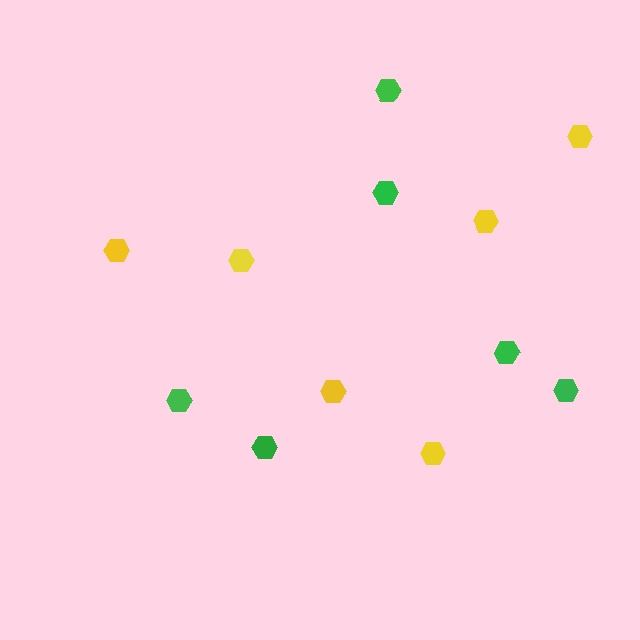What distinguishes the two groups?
There are 2 groups: one group of yellow hexagons (6) and one group of green hexagons (6).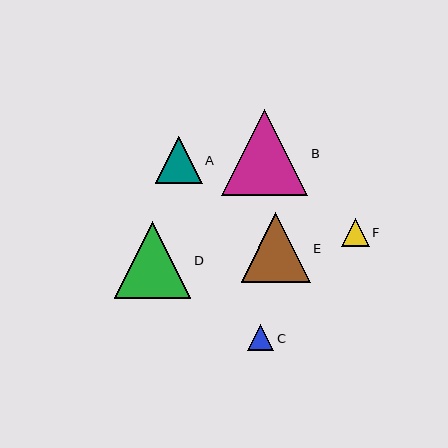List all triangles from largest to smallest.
From largest to smallest: B, D, E, A, F, C.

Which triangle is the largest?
Triangle B is the largest with a size of approximately 86 pixels.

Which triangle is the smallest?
Triangle C is the smallest with a size of approximately 26 pixels.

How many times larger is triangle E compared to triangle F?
Triangle E is approximately 2.5 times the size of triangle F.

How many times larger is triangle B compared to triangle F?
Triangle B is approximately 3.1 times the size of triangle F.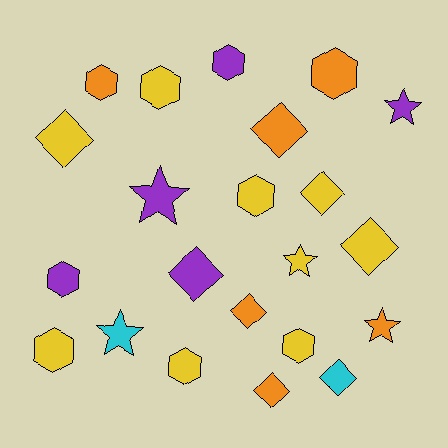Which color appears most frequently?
Yellow, with 9 objects.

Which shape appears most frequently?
Hexagon, with 9 objects.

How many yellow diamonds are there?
There are 3 yellow diamonds.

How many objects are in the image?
There are 22 objects.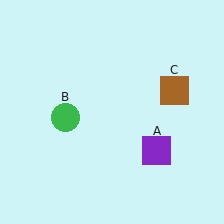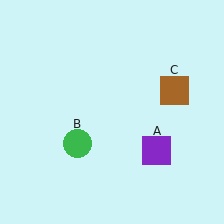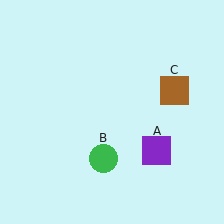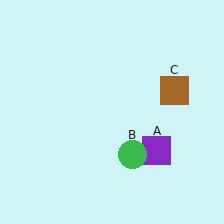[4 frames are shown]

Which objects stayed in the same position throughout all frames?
Purple square (object A) and brown square (object C) remained stationary.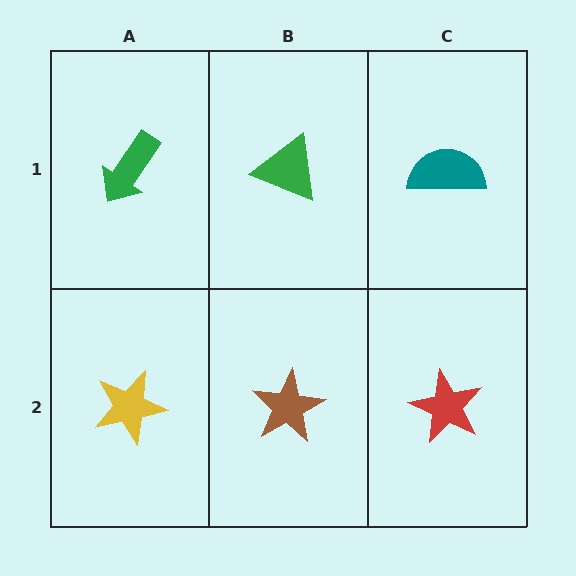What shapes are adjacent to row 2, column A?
A green arrow (row 1, column A), a brown star (row 2, column B).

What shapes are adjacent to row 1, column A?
A yellow star (row 2, column A), a green triangle (row 1, column B).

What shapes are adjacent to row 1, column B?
A brown star (row 2, column B), a green arrow (row 1, column A), a teal semicircle (row 1, column C).